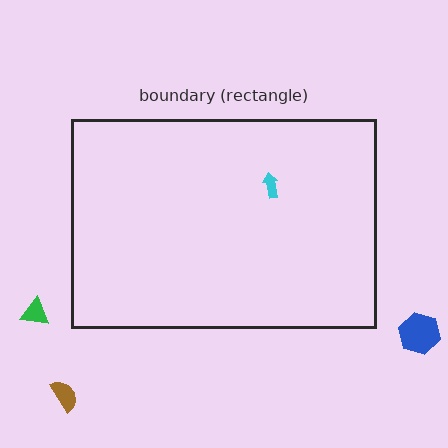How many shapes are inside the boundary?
1 inside, 3 outside.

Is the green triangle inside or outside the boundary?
Outside.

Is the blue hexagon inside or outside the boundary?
Outside.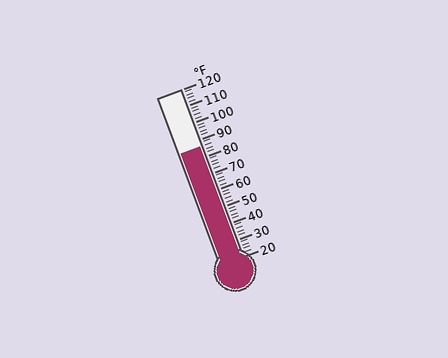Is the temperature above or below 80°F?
The temperature is above 80°F.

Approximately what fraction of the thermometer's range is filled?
The thermometer is filled to approximately 65% of its range.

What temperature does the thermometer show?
The thermometer shows approximately 86°F.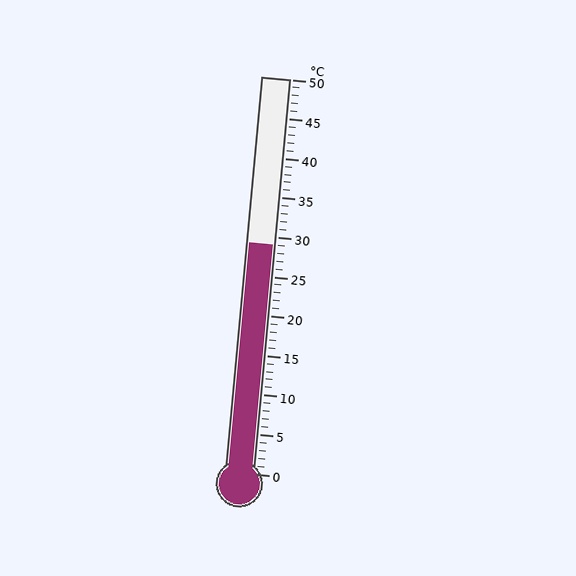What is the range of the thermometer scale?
The thermometer scale ranges from 0°C to 50°C.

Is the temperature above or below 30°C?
The temperature is below 30°C.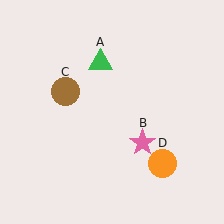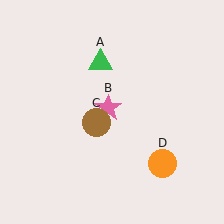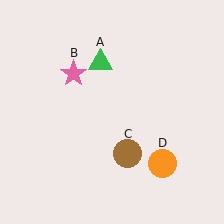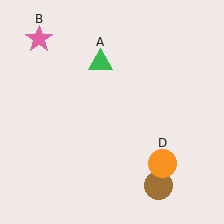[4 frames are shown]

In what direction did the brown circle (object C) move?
The brown circle (object C) moved down and to the right.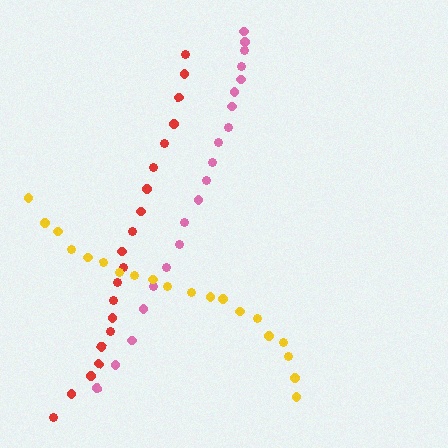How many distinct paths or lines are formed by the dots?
There are 3 distinct paths.